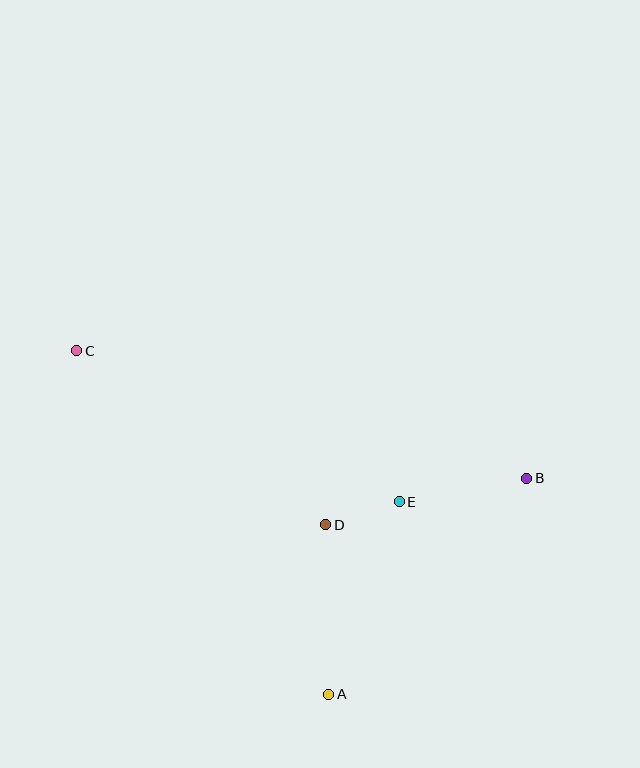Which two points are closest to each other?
Points D and E are closest to each other.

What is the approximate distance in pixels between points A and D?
The distance between A and D is approximately 170 pixels.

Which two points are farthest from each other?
Points B and C are farthest from each other.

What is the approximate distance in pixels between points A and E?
The distance between A and E is approximately 205 pixels.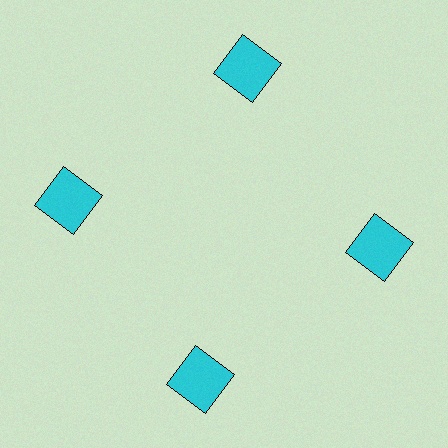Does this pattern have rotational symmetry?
Yes, this pattern has 4-fold rotational symmetry. It looks the same after rotating 90 degrees around the center.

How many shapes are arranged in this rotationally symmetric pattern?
There are 4 shapes, arranged in 4 groups of 1.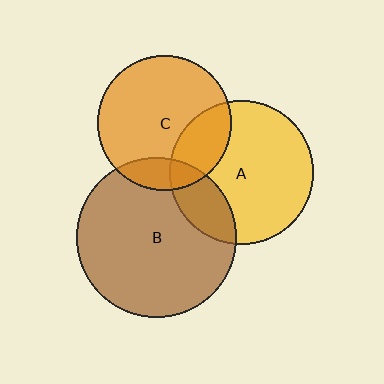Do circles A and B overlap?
Yes.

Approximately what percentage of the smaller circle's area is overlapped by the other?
Approximately 20%.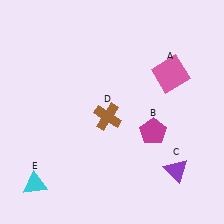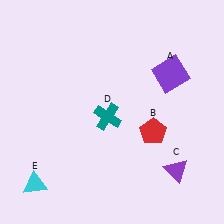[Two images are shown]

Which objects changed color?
A changed from pink to purple. B changed from magenta to red. D changed from brown to teal.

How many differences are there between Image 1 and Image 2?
There are 3 differences between the two images.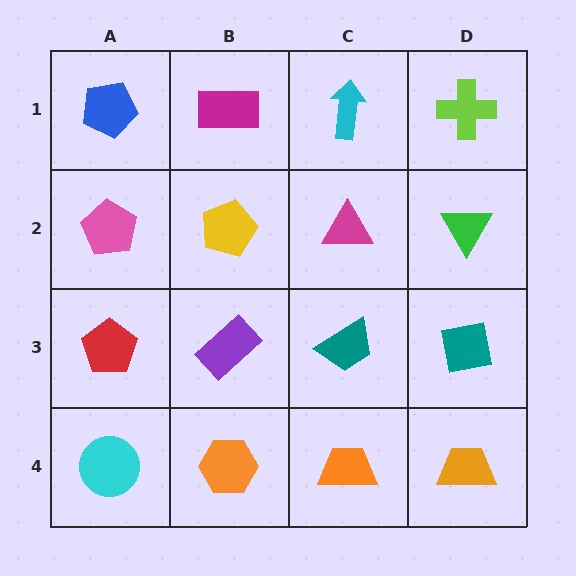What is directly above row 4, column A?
A red pentagon.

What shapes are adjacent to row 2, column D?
A lime cross (row 1, column D), a teal square (row 3, column D), a magenta triangle (row 2, column C).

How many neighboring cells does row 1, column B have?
3.